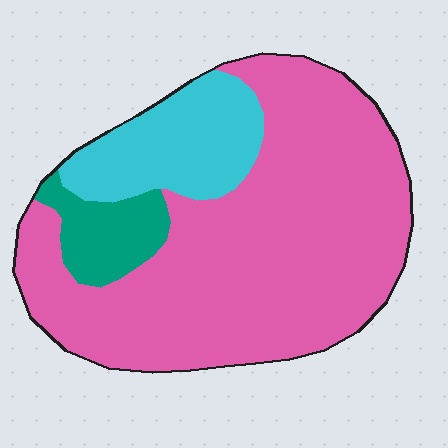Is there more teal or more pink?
Pink.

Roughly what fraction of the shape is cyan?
Cyan covers around 20% of the shape.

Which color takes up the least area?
Teal, at roughly 10%.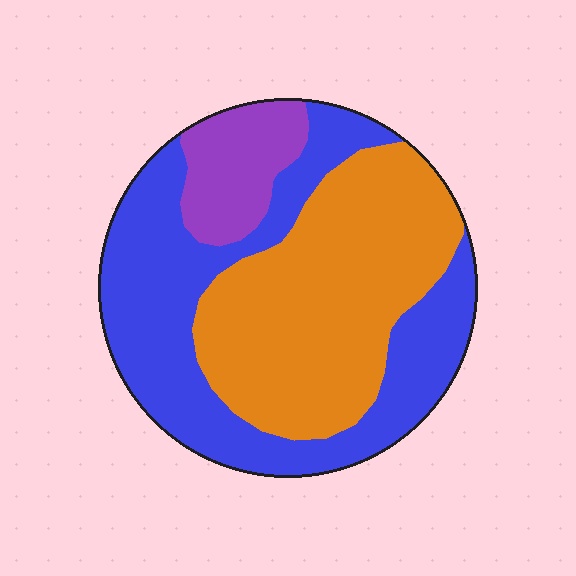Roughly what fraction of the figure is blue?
Blue covers about 45% of the figure.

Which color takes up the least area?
Purple, at roughly 10%.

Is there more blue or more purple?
Blue.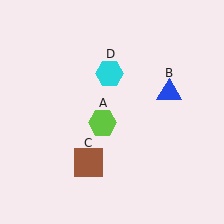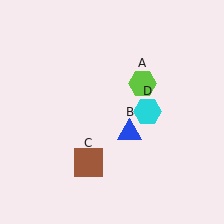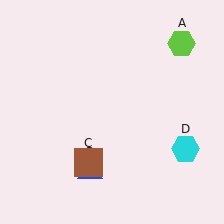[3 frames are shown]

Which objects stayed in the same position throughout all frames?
Brown square (object C) remained stationary.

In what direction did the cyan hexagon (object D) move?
The cyan hexagon (object D) moved down and to the right.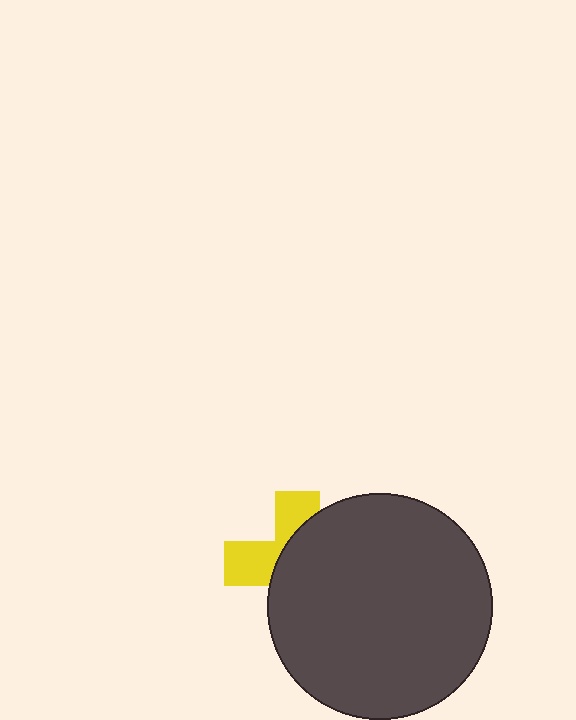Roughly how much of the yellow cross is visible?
A small part of it is visible (roughly 36%).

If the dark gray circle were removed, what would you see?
You would see the complete yellow cross.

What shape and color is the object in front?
The object in front is a dark gray circle.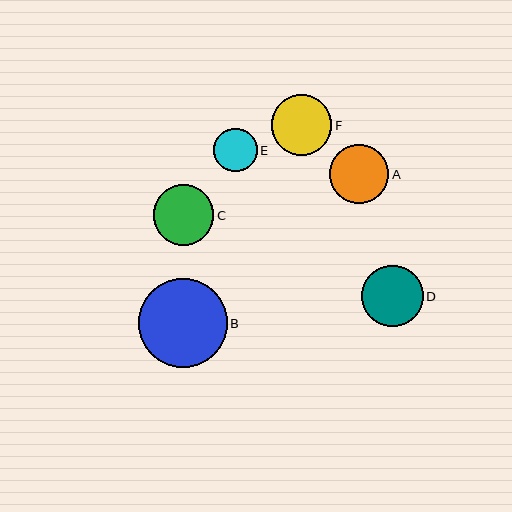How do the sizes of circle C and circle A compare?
Circle C and circle A are approximately the same size.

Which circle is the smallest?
Circle E is the smallest with a size of approximately 43 pixels.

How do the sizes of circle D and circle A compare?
Circle D and circle A are approximately the same size.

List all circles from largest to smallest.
From largest to smallest: B, D, F, C, A, E.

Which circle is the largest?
Circle B is the largest with a size of approximately 89 pixels.